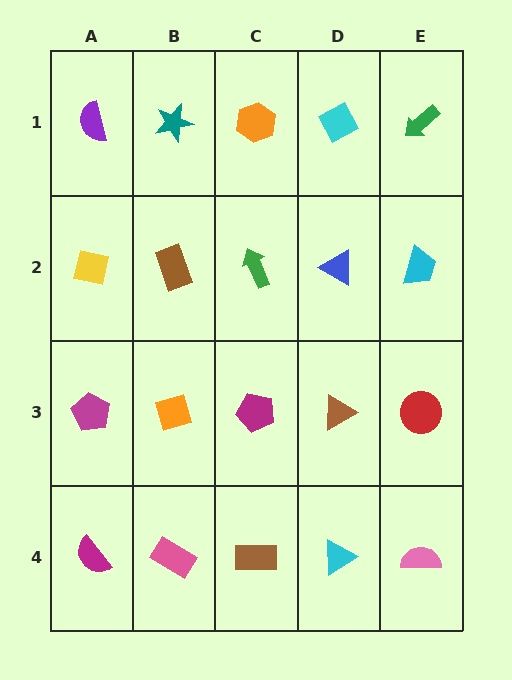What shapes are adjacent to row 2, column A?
A purple semicircle (row 1, column A), a magenta pentagon (row 3, column A), a brown rectangle (row 2, column B).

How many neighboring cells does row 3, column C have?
4.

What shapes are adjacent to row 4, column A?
A magenta pentagon (row 3, column A), a pink rectangle (row 4, column B).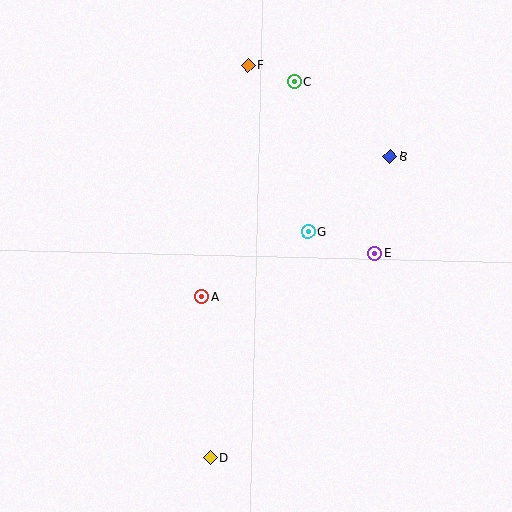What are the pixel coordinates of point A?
Point A is at (202, 296).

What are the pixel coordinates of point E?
Point E is at (375, 253).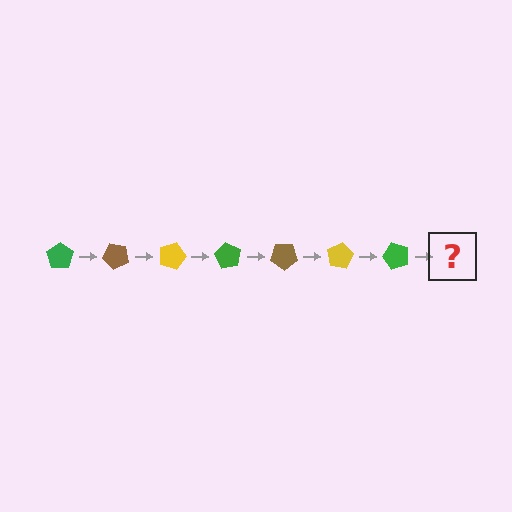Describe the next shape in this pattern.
It should be a brown pentagon, rotated 315 degrees from the start.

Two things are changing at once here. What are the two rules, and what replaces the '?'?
The two rules are that it rotates 45 degrees each step and the color cycles through green, brown, and yellow. The '?' should be a brown pentagon, rotated 315 degrees from the start.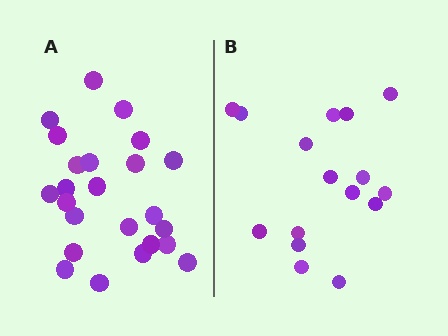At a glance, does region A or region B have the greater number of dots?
Region A (the left region) has more dots.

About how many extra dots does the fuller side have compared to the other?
Region A has roughly 8 or so more dots than region B.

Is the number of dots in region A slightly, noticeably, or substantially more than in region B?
Region A has substantially more. The ratio is roughly 1.5 to 1.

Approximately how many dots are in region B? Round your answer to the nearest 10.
About 20 dots. (The exact count is 16, which rounds to 20.)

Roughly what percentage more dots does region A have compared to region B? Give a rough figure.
About 50% more.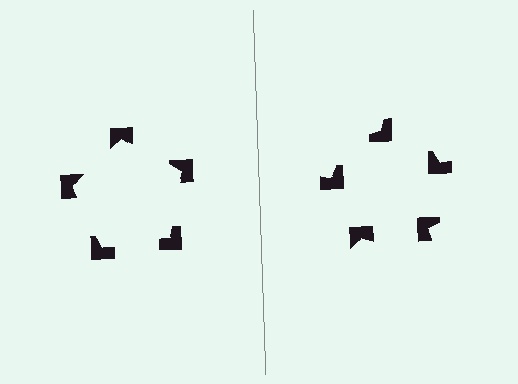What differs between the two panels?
The notched squares are positioned identically on both sides; only the wedge orientations differ. On the left they align to a pentagon; on the right they are misaligned.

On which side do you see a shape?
An illusory pentagon appears on the left side. On the right side the wedge cuts are rotated, so no coherent shape forms.